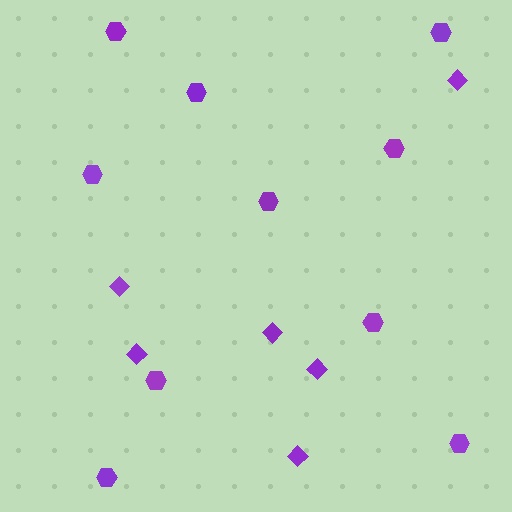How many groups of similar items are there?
There are 2 groups: one group of hexagons (10) and one group of diamonds (6).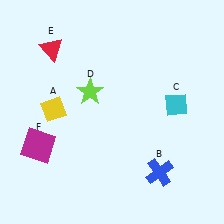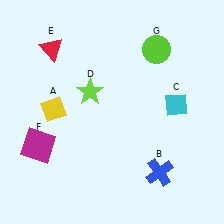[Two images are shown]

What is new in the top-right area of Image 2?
A lime circle (G) was added in the top-right area of Image 2.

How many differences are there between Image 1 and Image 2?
There is 1 difference between the two images.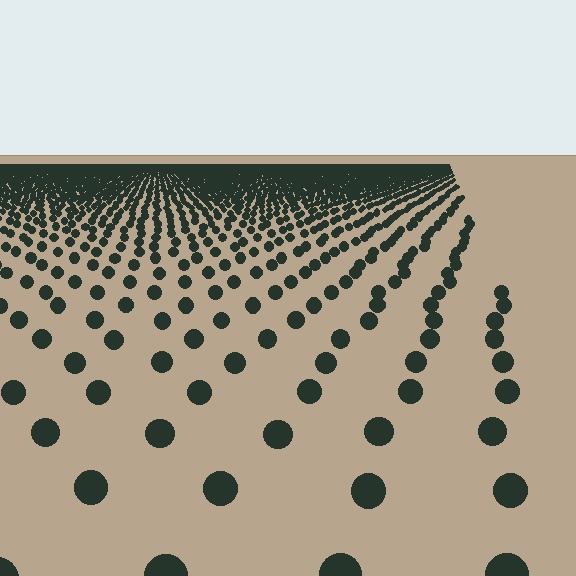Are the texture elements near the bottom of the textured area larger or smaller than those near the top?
Larger. Near the bottom, elements are closer to the viewer and appear at a bigger on-screen size.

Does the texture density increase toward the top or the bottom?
Density increases toward the top.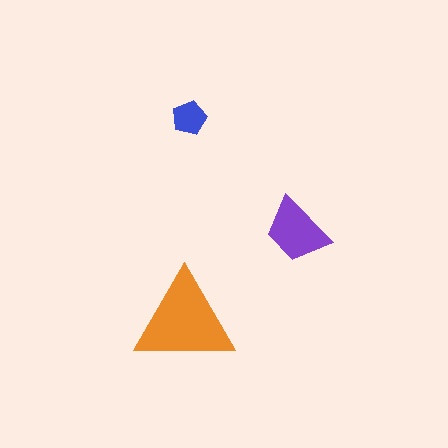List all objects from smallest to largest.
The blue pentagon, the purple trapezoid, the orange triangle.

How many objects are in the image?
There are 3 objects in the image.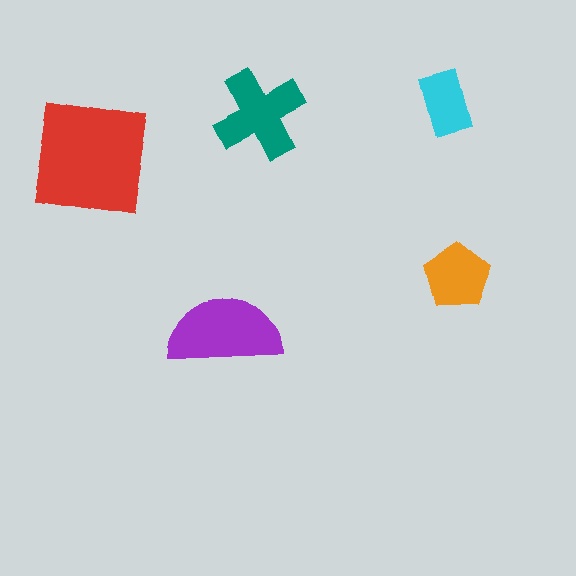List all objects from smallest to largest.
The cyan rectangle, the orange pentagon, the teal cross, the purple semicircle, the red square.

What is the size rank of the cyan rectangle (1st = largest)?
5th.